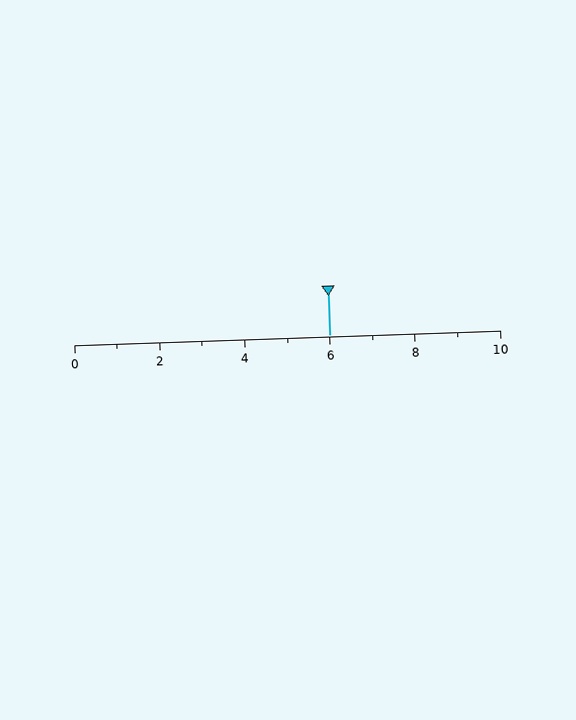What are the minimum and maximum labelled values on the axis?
The axis runs from 0 to 10.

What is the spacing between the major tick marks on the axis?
The major ticks are spaced 2 apart.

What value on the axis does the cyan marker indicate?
The marker indicates approximately 6.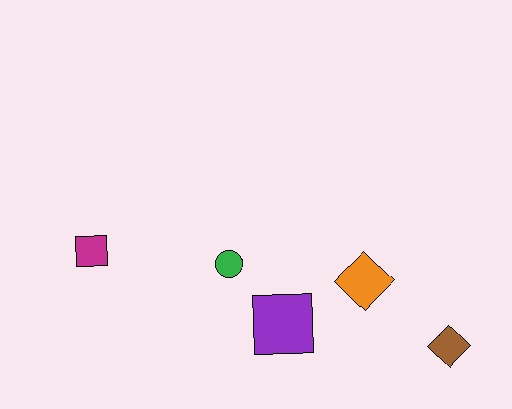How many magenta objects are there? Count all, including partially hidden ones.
There is 1 magenta object.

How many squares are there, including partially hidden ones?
There are 2 squares.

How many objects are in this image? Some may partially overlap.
There are 5 objects.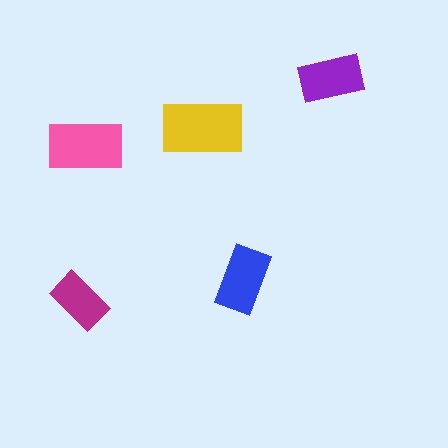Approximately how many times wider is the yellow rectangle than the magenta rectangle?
About 1.5 times wider.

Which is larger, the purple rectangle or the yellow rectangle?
The yellow one.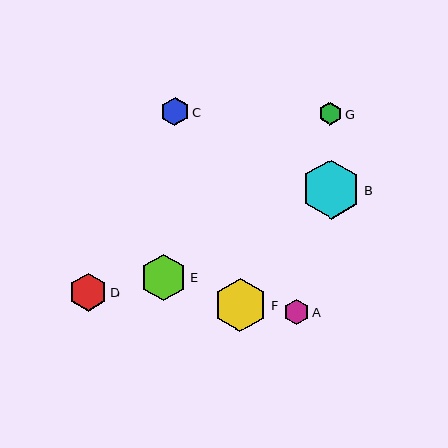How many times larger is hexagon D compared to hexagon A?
Hexagon D is approximately 1.5 times the size of hexagon A.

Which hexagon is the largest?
Hexagon B is the largest with a size of approximately 59 pixels.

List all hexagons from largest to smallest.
From largest to smallest: B, F, E, D, C, A, G.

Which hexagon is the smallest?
Hexagon G is the smallest with a size of approximately 23 pixels.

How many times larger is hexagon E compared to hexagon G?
Hexagon E is approximately 2.0 times the size of hexagon G.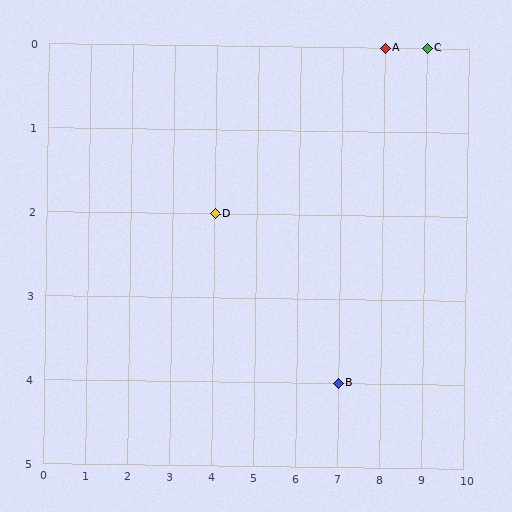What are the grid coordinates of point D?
Point D is at grid coordinates (4, 2).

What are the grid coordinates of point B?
Point B is at grid coordinates (7, 4).